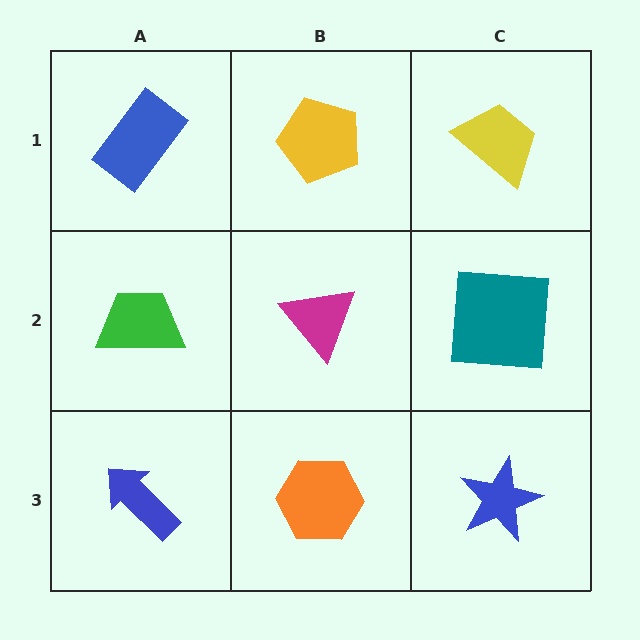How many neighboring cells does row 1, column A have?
2.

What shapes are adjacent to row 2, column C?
A yellow trapezoid (row 1, column C), a blue star (row 3, column C), a magenta triangle (row 2, column B).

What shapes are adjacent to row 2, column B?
A yellow pentagon (row 1, column B), an orange hexagon (row 3, column B), a green trapezoid (row 2, column A), a teal square (row 2, column C).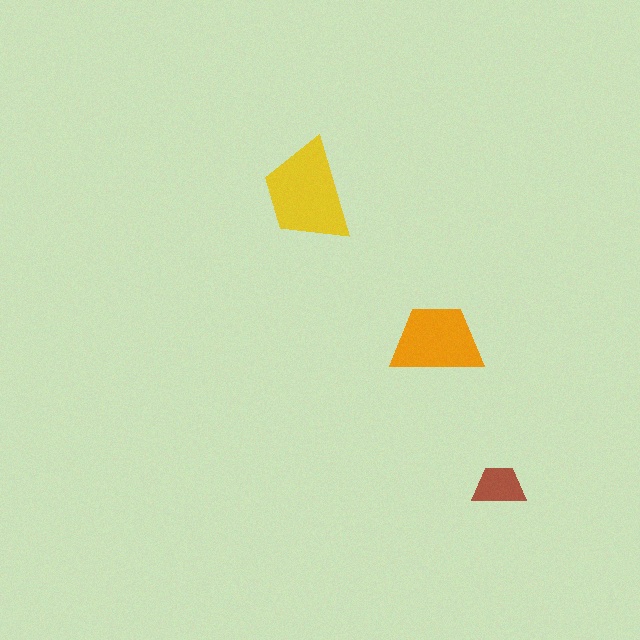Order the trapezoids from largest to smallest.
the yellow one, the orange one, the brown one.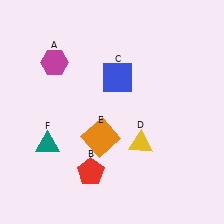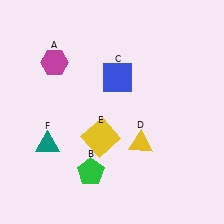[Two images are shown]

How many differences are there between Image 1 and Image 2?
There are 2 differences between the two images.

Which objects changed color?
B changed from red to green. E changed from orange to yellow.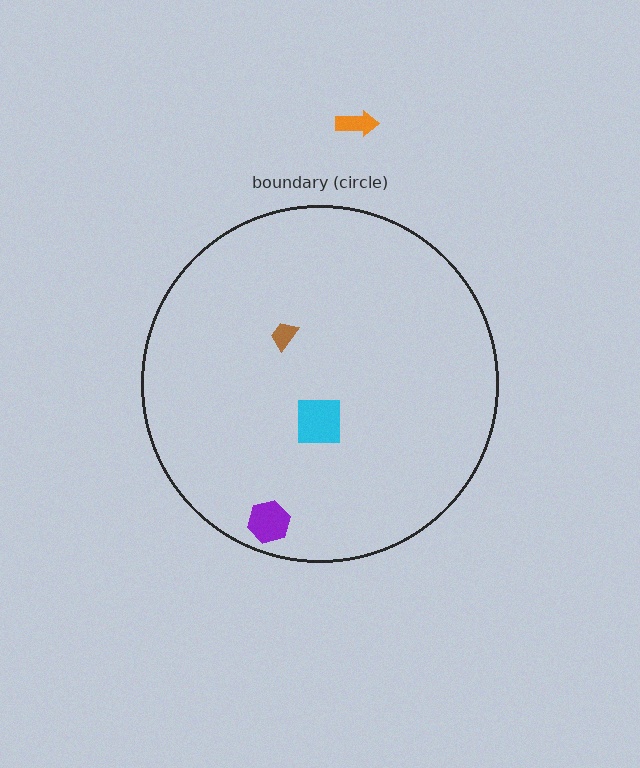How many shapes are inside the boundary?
3 inside, 1 outside.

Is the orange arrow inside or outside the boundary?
Outside.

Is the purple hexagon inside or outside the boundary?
Inside.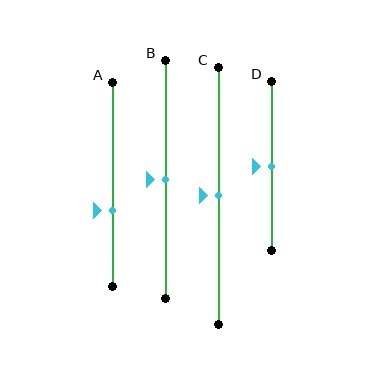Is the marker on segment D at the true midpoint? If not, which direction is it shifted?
Yes, the marker on segment D is at the true midpoint.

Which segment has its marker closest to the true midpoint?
Segment B has its marker closest to the true midpoint.